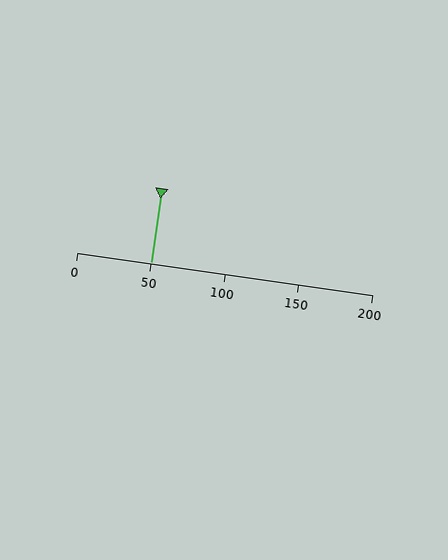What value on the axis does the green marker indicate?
The marker indicates approximately 50.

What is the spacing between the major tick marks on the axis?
The major ticks are spaced 50 apart.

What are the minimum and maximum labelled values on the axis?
The axis runs from 0 to 200.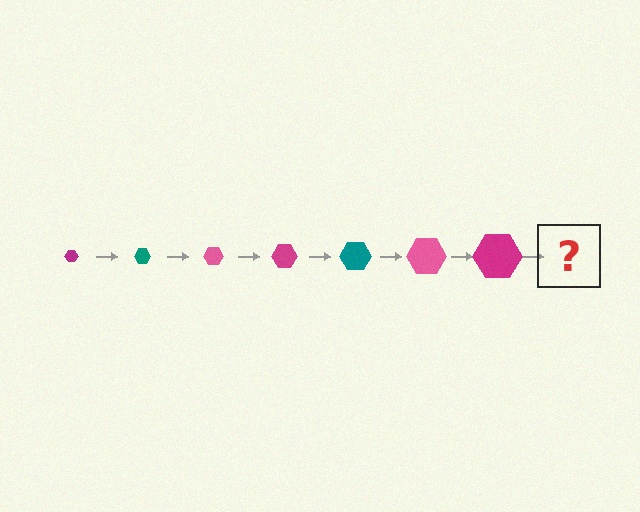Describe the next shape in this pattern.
It should be a teal hexagon, larger than the previous one.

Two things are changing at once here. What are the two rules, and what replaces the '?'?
The two rules are that the hexagon grows larger each step and the color cycles through magenta, teal, and pink. The '?' should be a teal hexagon, larger than the previous one.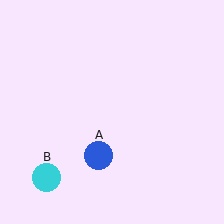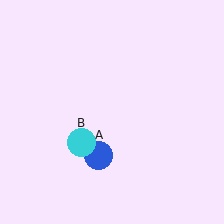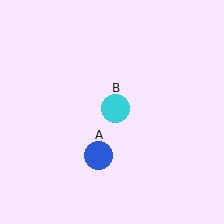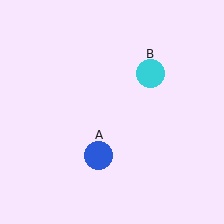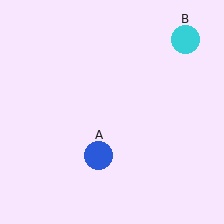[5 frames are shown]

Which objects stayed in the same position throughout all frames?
Blue circle (object A) remained stationary.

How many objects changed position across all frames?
1 object changed position: cyan circle (object B).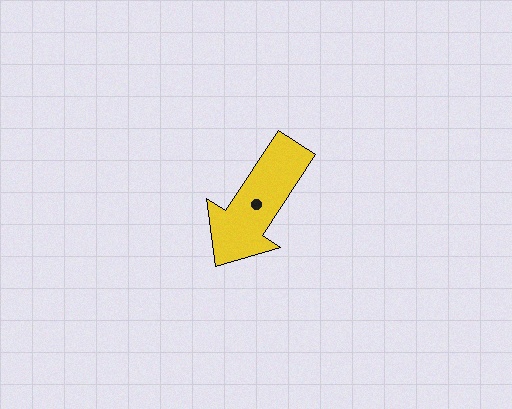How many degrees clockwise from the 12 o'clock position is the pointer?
Approximately 213 degrees.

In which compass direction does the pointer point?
Southwest.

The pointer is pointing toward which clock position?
Roughly 7 o'clock.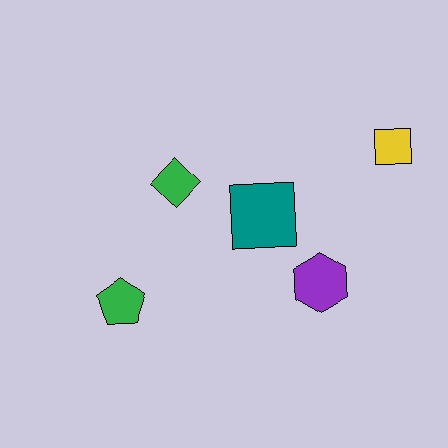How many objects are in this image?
There are 5 objects.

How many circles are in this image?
There are no circles.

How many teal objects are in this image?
There is 1 teal object.